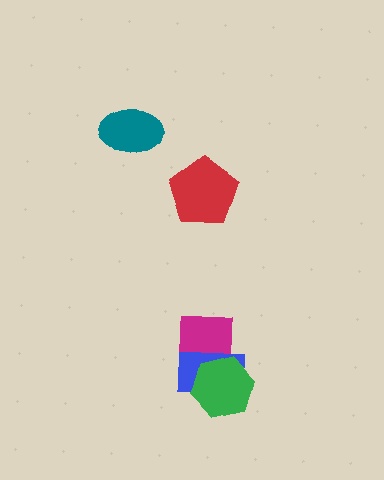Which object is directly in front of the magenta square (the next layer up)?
The blue rectangle is directly in front of the magenta square.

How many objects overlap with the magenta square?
2 objects overlap with the magenta square.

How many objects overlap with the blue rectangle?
2 objects overlap with the blue rectangle.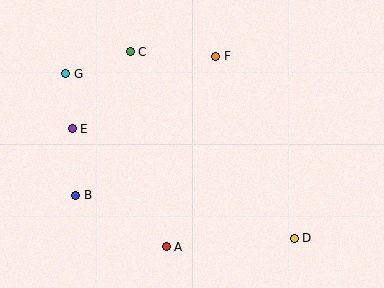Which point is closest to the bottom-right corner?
Point D is closest to the bottom-right corner.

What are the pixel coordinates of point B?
Point B is at (76, 195).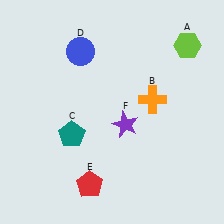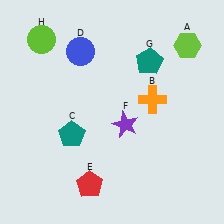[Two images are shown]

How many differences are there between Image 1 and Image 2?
There are 2 differences between the two images.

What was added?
A teal pentagon (G), a lime circle (H) were added in Image 2.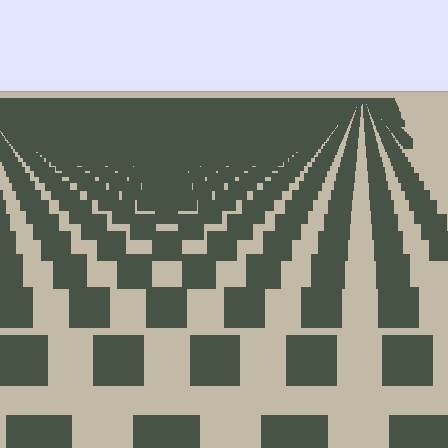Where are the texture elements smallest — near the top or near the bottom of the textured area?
Near the top.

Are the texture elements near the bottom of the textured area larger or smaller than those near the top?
Larger. Near the bottom, elements are closer to the viewer and appear at a bigger on-screen size.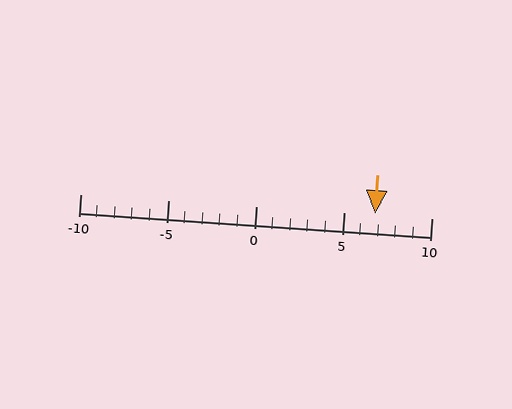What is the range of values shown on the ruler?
The ruler shows values from -10 to 10.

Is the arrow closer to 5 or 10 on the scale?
The arrow is closer to 5.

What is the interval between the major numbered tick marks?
The major tick marks are spaced 5 units apart.